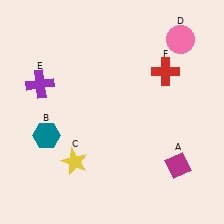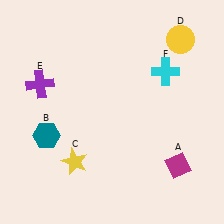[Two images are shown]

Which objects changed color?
D changed from pink to yellow. F changed from red to cyan.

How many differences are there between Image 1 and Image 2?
There are 2 differences between the two images.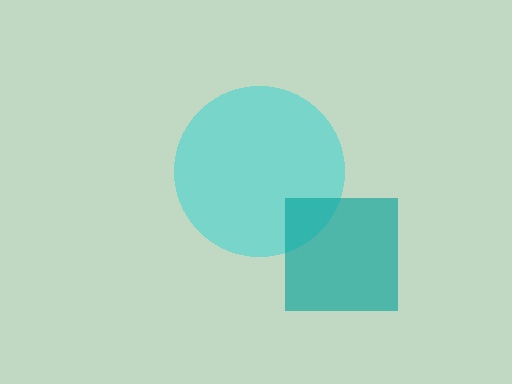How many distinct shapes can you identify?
There are 2 distinct shapes: a cyan circle, a teal square.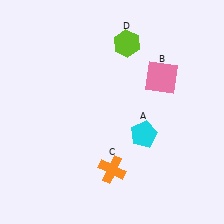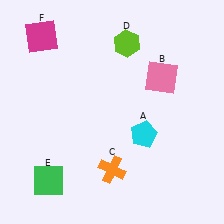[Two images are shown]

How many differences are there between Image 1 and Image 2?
There are 2 differences between the two images.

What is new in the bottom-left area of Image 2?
A green square (E) was added in the bottom-left area of Image 2.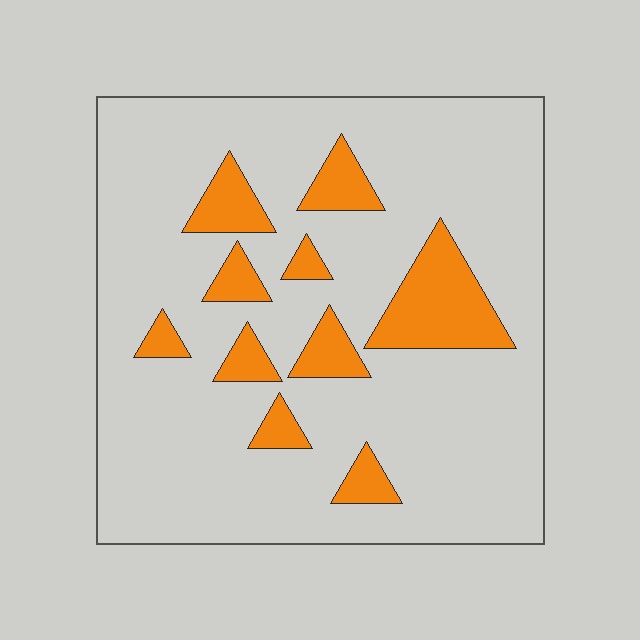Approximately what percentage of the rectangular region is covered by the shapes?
Approximately 15%.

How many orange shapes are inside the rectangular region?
10.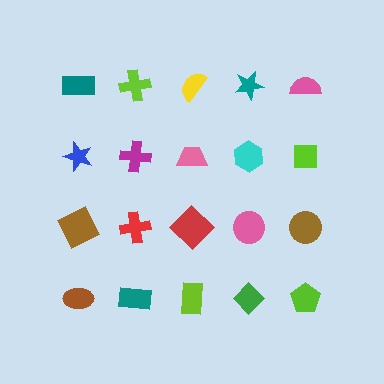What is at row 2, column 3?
A pink trapezoid.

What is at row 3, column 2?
A red cross.